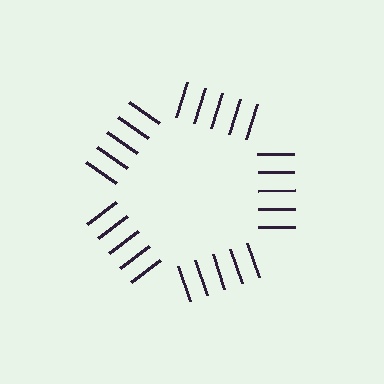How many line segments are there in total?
25 — 5 along each of the 5 edges.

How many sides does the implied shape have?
5 sides — the line-ends trace a pentagon.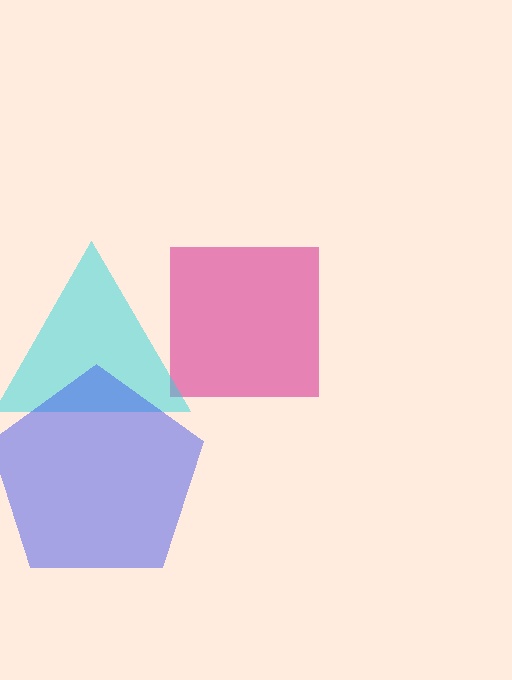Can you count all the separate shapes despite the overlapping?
Yes, there are 3 separate shapes.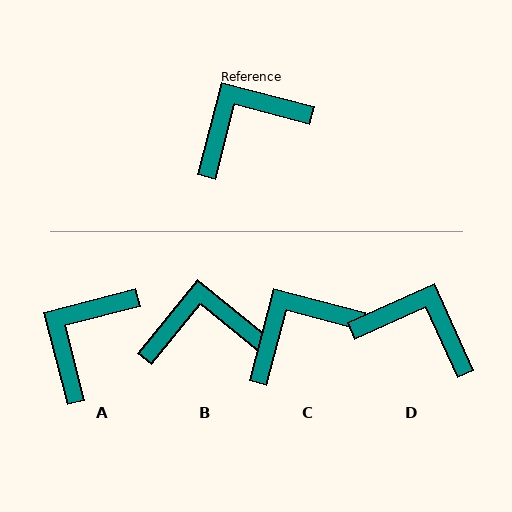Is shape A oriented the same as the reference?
No, it is off by about 29 degrees.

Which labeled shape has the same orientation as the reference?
C.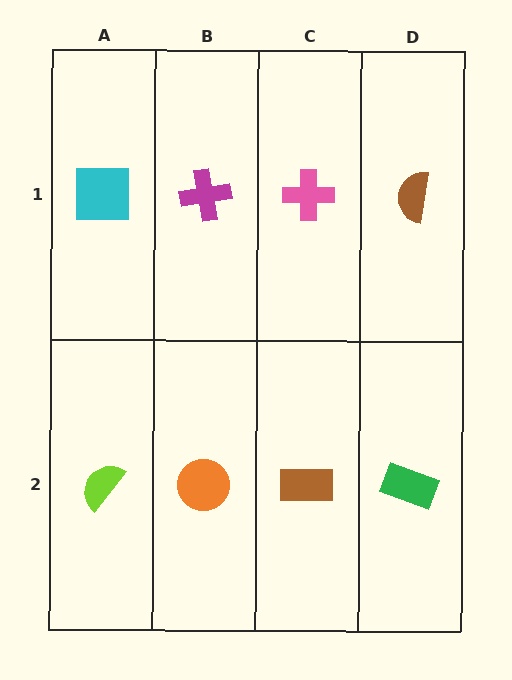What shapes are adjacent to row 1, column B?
An orange circle (row 2, column B), a cyan square (row 1, column A), a pink cross (row 1, column C).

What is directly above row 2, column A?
A cyan square.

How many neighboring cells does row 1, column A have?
2.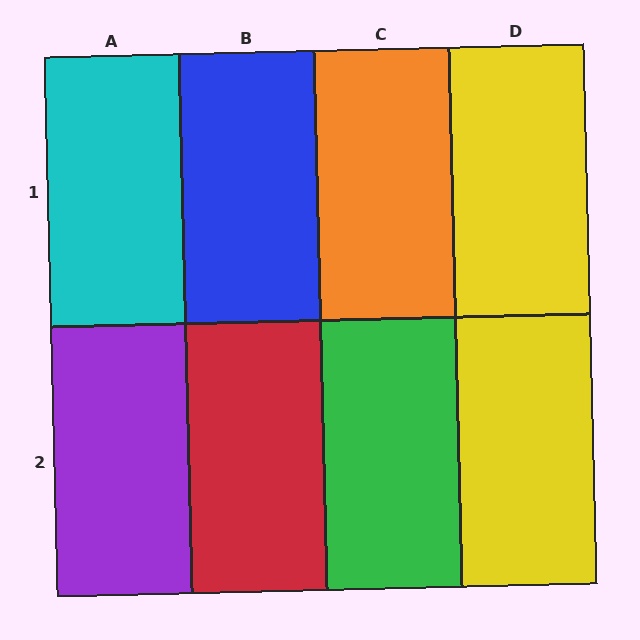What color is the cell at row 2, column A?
Purple.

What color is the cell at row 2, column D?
Yellow.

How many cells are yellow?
2 cells are yellow.